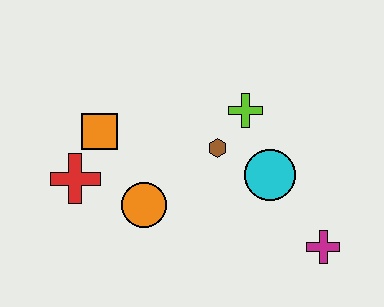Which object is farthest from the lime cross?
The red cross is farthest from the lime cross.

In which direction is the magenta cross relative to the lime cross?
The magenta cross is below the lime cross.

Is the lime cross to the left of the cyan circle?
Yes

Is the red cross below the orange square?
Yes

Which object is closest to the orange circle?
The red cross is closest to the orange circle.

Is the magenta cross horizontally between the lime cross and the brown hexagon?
No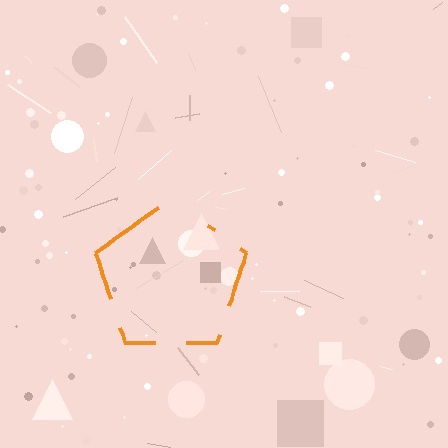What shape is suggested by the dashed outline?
The dashed outline suggests a pentagon.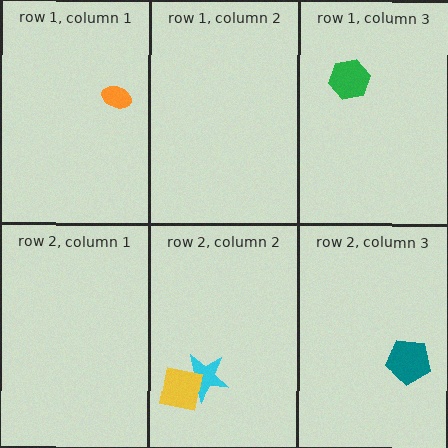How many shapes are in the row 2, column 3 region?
1.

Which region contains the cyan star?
The row 2, column 2 region.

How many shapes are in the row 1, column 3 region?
1.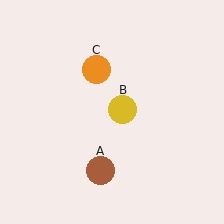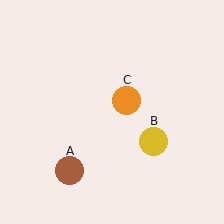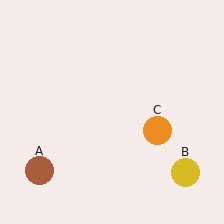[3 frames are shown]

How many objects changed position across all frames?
3 objects changed position: brown circle (object A), yellow circle (object B), orange circle (object C).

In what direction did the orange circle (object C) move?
The orange circle (object C) moved down and to the right.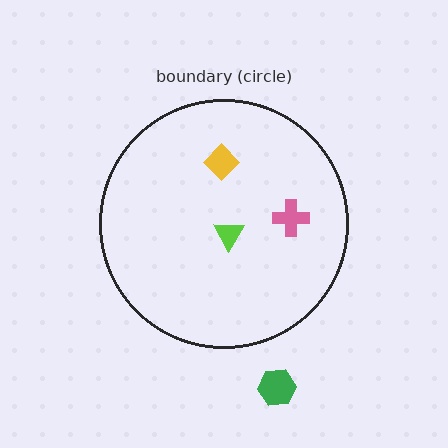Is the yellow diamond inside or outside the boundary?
Inside.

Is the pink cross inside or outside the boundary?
Inside.